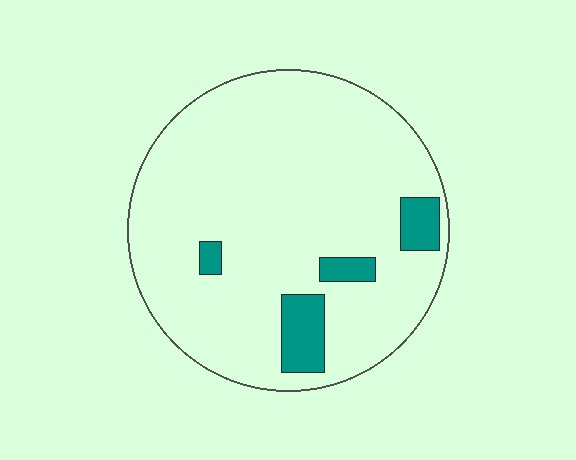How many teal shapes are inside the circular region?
4.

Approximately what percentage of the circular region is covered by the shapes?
Approximately 10%.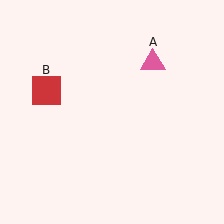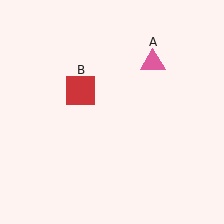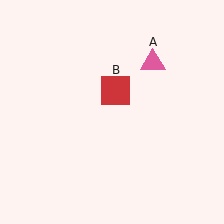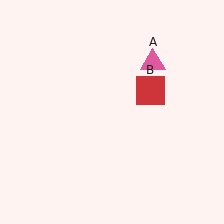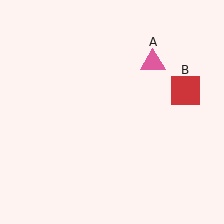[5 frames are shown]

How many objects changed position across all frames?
1 object changed position: red square (object B).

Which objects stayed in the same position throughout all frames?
Pink triangle (object A) remained stationary.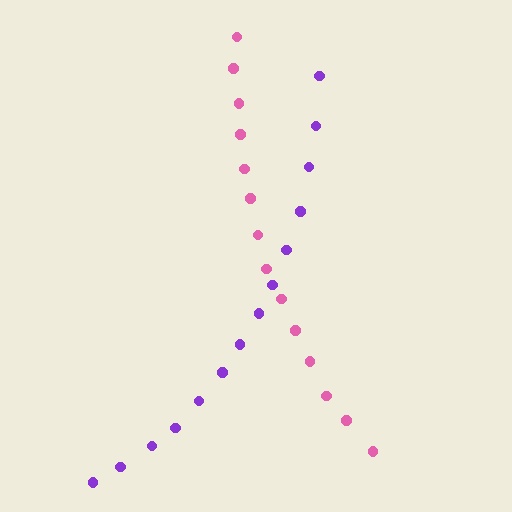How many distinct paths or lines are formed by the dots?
There are 2 distinct paths.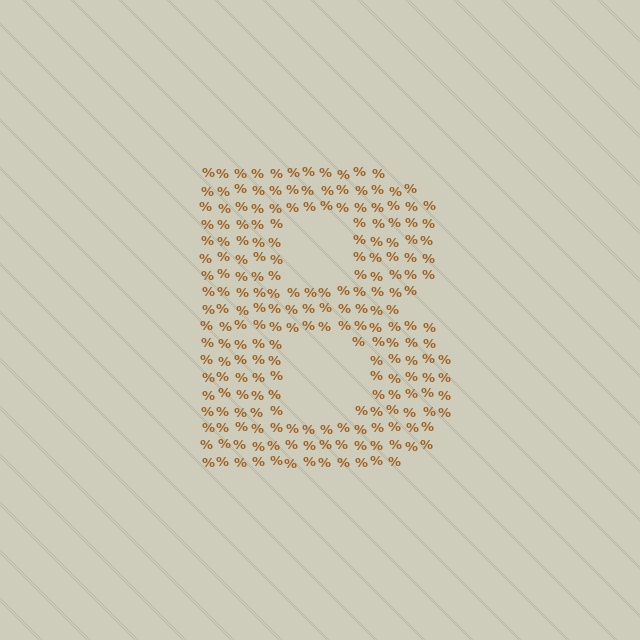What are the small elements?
The small elements are percent signs.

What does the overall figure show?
The overall figure shows the letter B.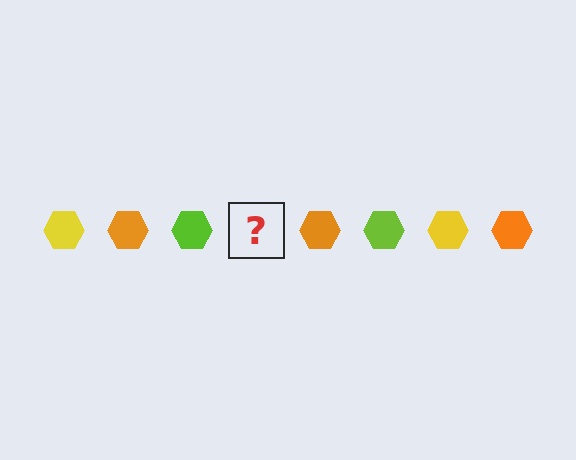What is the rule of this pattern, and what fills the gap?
The rule is that the pattern cycles through yellow, orange, lime hexagons. The gap should be filled with a yellow hexagon.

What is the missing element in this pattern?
The missing element is a yellow hexagon.